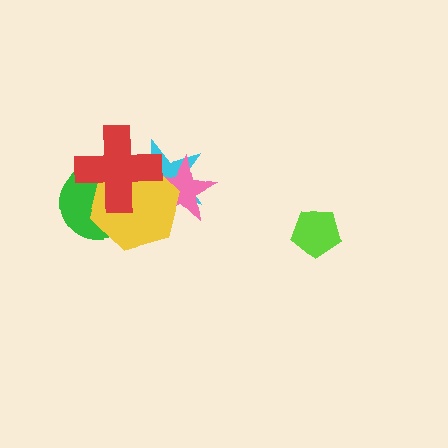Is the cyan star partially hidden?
Yes, it is partially covered by another shape.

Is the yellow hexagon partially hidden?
Yes, it is partially covered by another shape.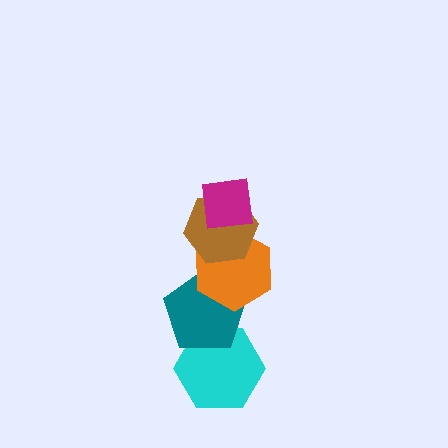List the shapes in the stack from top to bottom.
From top to bottom: the magenta square, the brown hexagon, the orange hexagon, the teal pentagon, the cyan hexagon.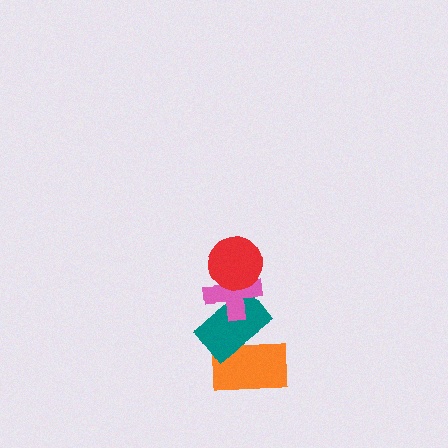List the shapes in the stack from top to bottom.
From top to bottom: the red circle, the pink cross, the teal rectangle, the orange rectangle.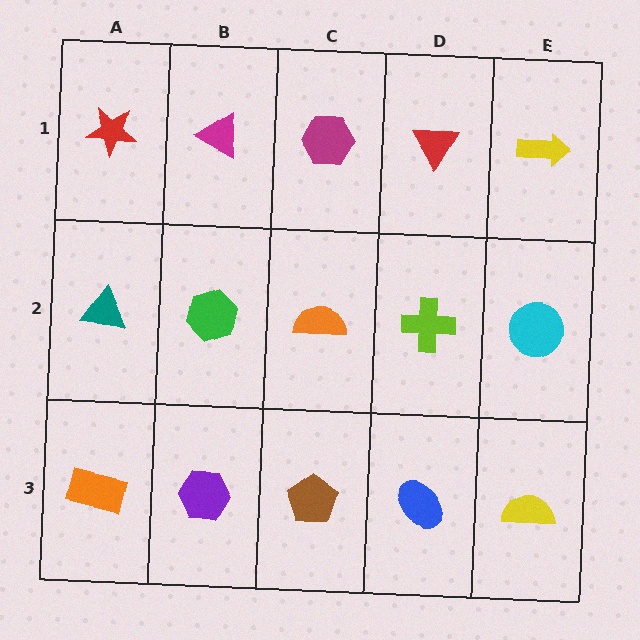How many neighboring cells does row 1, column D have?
3.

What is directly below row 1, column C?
An orange semicircle.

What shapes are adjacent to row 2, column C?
A magenta hexagon (row 1, column C), a brown pentagon (row 3, column C), a green hexagon (row 2, column B), a lime cross (row 2, column D).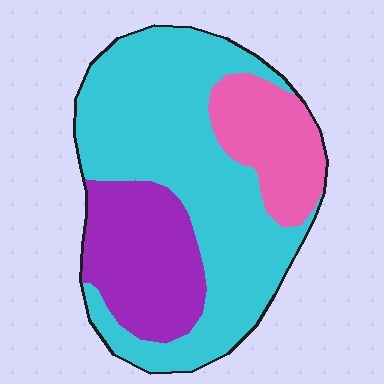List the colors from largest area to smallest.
From largest to smallest: cyan, purple, pink.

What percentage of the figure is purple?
Purple covers 24% of the figure.